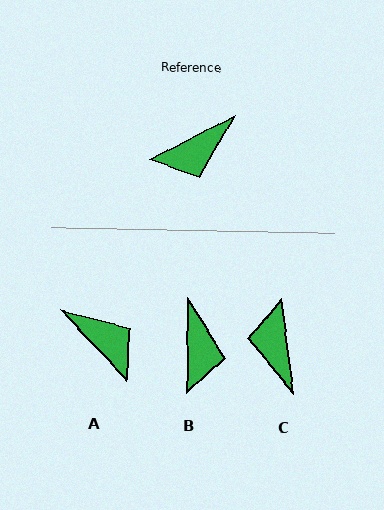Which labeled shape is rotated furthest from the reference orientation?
C, about 110 degrees away.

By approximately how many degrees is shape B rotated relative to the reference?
Approximately 62 degrees counter-clockwise.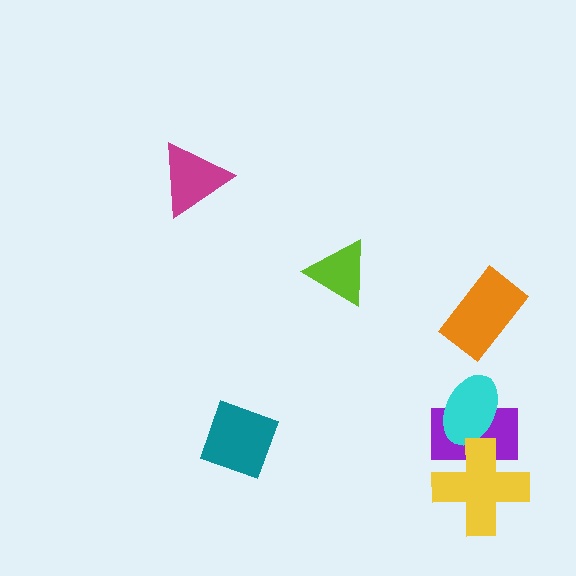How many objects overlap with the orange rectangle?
0 objects overlap with the orange rectangle.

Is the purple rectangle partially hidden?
Yes, it is partially covered by another shape.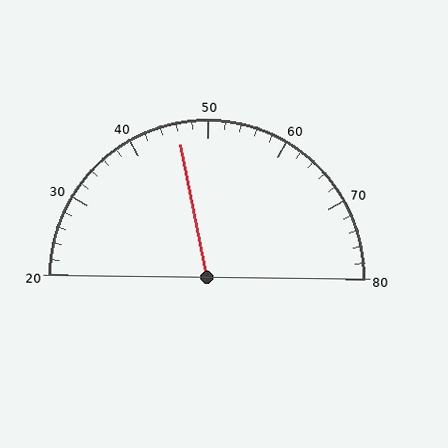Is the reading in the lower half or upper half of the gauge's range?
The reading is in the lower half of the range (20 to 80).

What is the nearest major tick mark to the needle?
The nearest major tick mark is 50.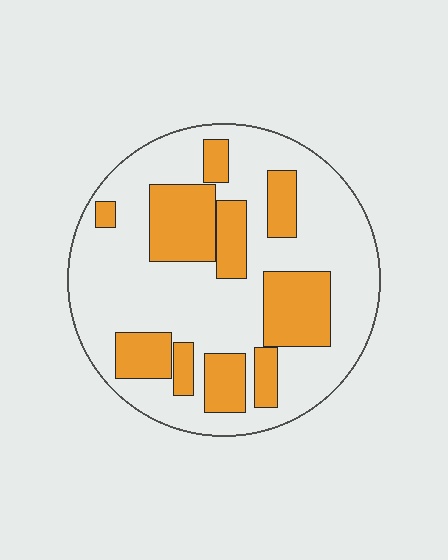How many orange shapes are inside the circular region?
10.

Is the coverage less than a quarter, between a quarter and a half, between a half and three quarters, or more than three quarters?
Between a quarter and a half.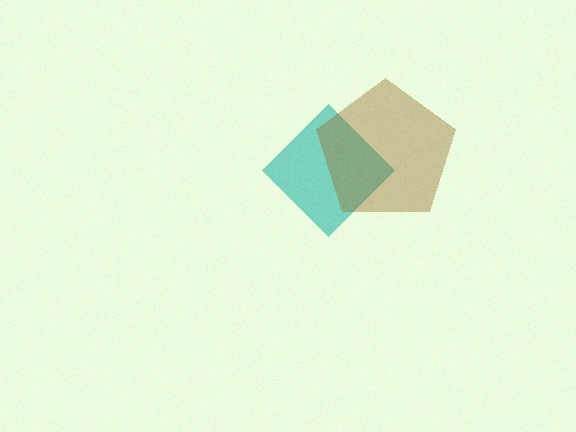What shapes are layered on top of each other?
The layered shapes are: a teal diamond, a brown pentagon.